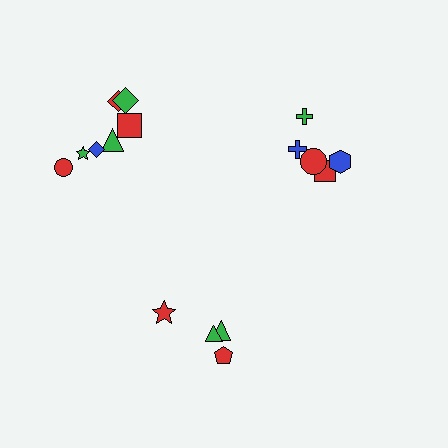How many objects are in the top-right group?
There are 5 objects.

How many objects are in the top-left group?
There are 7 objects.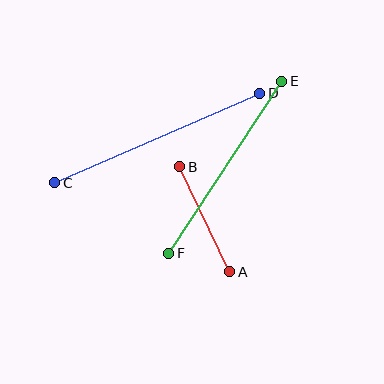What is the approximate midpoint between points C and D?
The midpoint is at approximately (157, 138) pixels.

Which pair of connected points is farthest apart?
Points C and D are farthest apart.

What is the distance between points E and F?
The distance is approximately 206 pixels.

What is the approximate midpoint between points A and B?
The midpoint is at approximately (205, 219) pixels.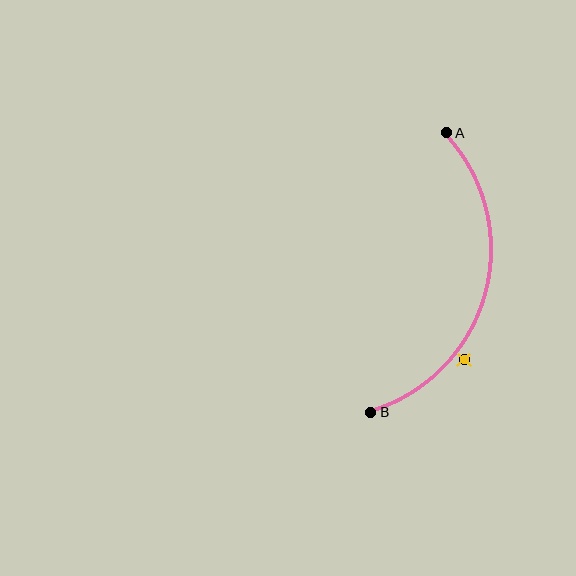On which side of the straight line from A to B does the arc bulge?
The arc bulges to the right of the straight line connecting A and B.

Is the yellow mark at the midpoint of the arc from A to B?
No — the yellow mark does not lie on the arc at all. It sits slightly outside the curve.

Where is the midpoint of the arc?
The arc midpoint is the point on the curve farthest from the straight line joining A and B. It sits to the right of that line.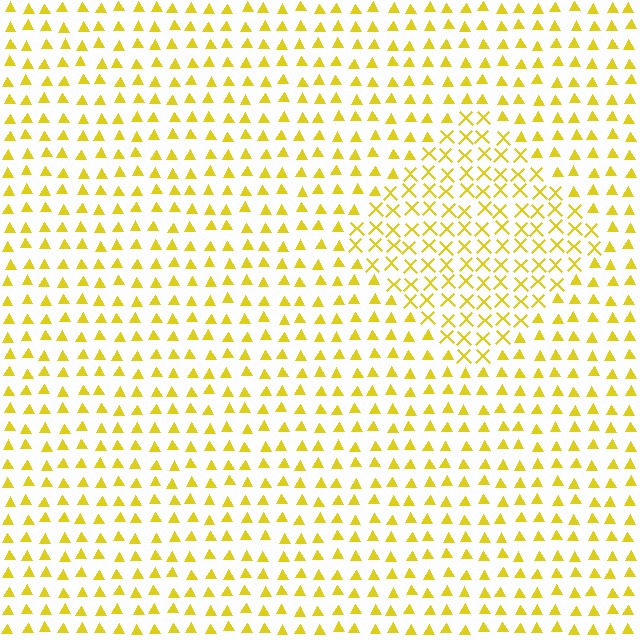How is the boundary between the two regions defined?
The boundary is defined by a change in element shape: X marks inside vs. triangles outside. All elements share the same color and spacing.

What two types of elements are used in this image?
The image uses X marks inside the diamond region and triangles outside it.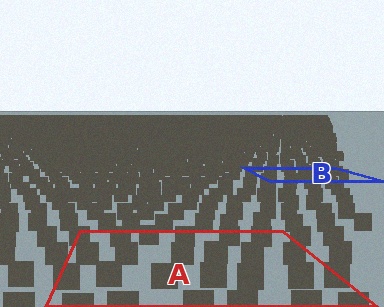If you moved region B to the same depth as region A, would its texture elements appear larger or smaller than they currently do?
They would appear larger. At a closer depth, the same texture elements are projected at a bigger on-screen size.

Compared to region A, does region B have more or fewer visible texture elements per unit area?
Region B has more texture elements per unit area — they are packed more densely because it is farther away.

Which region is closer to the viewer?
Region A is closer. The texture elements there are larger and more spread out.